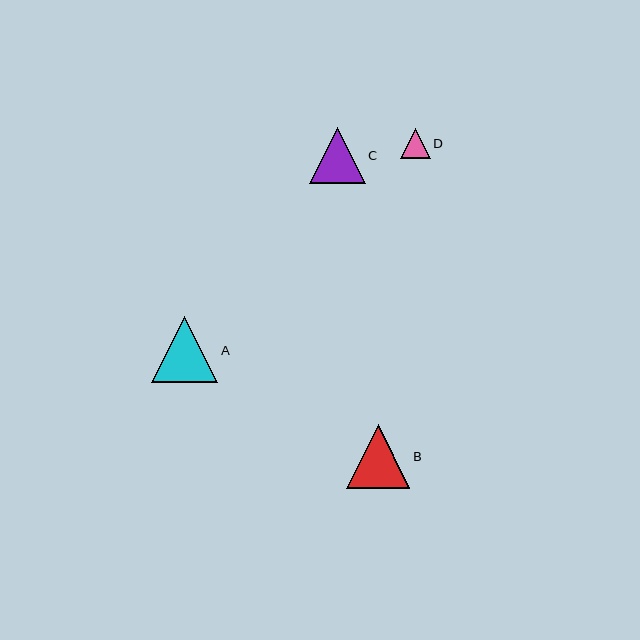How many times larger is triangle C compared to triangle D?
Triangle C is approximately 1.8 times the size of triangle D.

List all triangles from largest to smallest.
From largest to smallest: A, B, C, D.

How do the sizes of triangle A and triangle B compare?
Triangle A and triangle B are approximately the same size.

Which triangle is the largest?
Triangle A is the largest with a size of approximately 66 pixels.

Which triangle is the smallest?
Triangle D is the smallest with a size of approximately 30 pixels.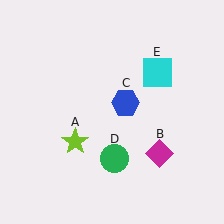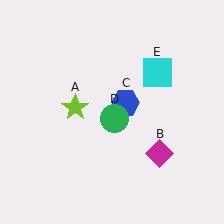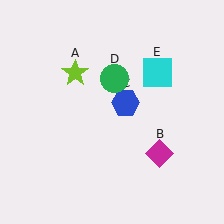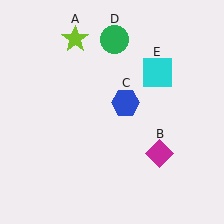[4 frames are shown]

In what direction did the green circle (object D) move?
The green circle (object D) moved up.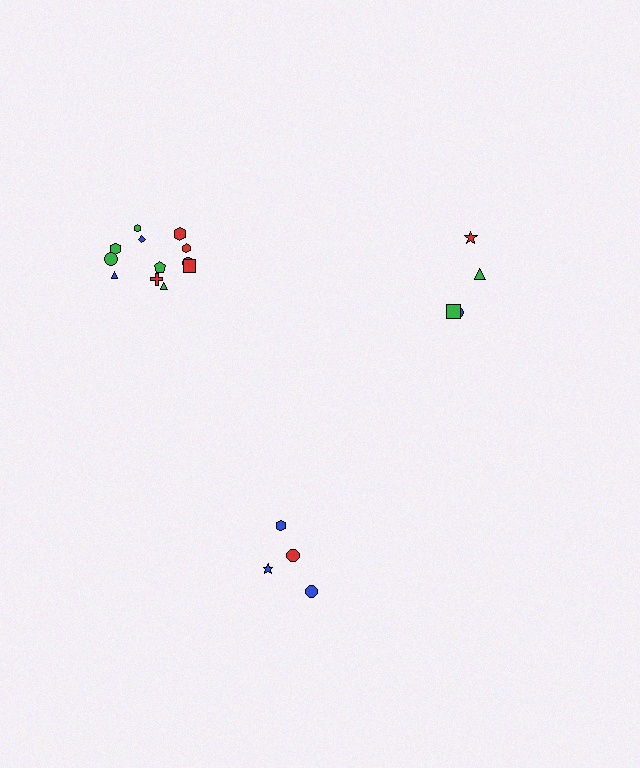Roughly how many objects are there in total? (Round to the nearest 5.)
Roughly 20 objects in total.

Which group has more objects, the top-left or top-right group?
The top-left group.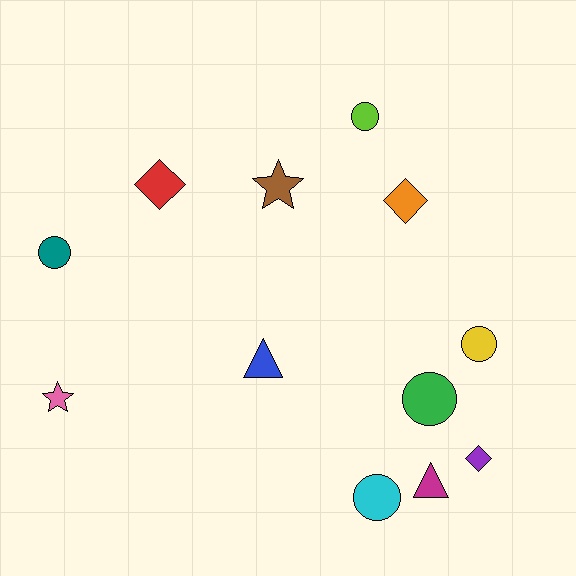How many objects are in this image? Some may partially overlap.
There are 12 objects.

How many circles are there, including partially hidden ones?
There are 5 circles.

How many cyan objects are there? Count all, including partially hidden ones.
There is 1 cyan object.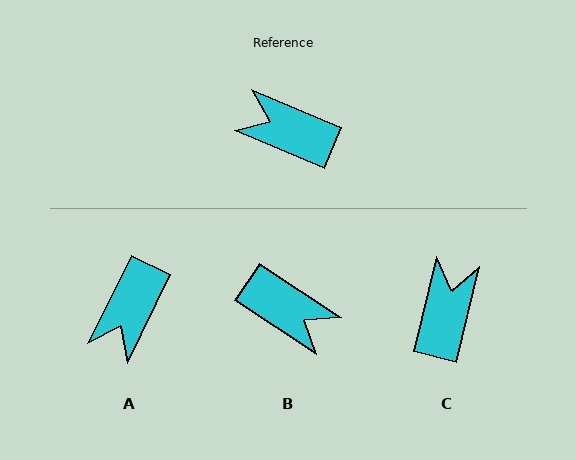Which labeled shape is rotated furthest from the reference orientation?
B, about 169 degrees away.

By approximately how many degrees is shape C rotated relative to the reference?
Approximately 81 degrees clockwise.